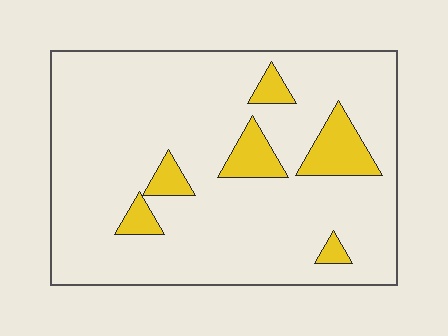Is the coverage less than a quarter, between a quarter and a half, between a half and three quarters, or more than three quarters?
Less than a quarter.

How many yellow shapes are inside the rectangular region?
6.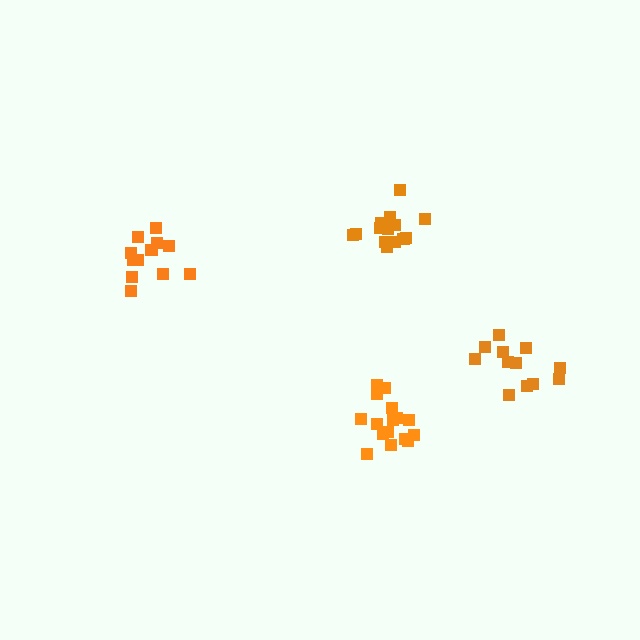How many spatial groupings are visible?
There are 4 spatial groupings.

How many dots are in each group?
Group 1: 15 dots, Group 2: 13 dots, Group 3: 12 dots, Group 4: 16 dots (56 total).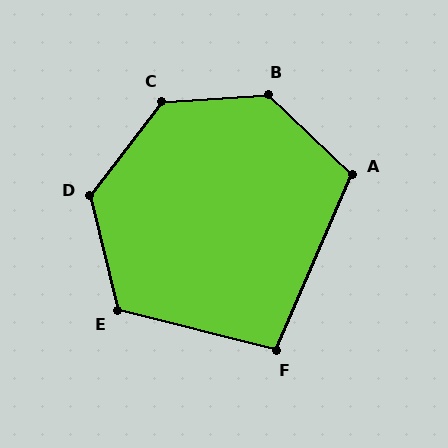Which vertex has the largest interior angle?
B, at approximately 132 degrees.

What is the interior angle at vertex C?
Approximately 132 degrees (obtuse).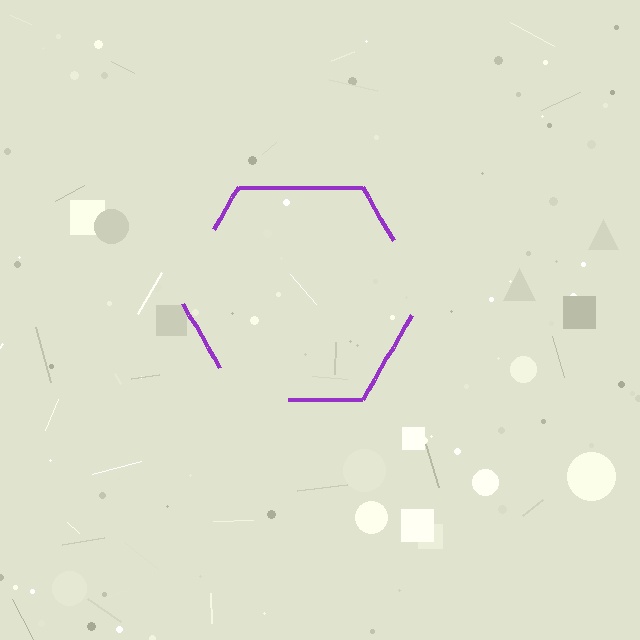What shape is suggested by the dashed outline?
The dashed outline suggests a hexagon.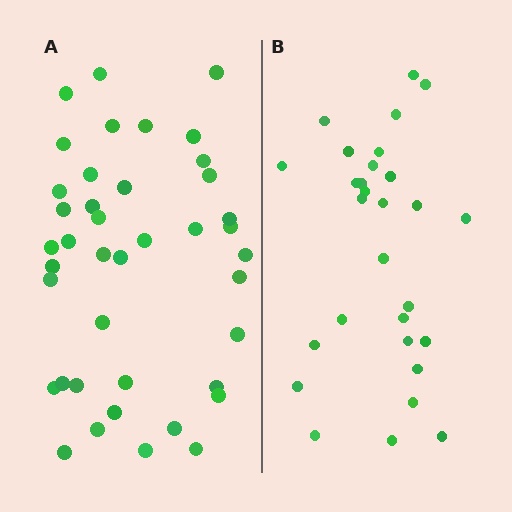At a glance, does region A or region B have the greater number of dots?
Region A (the left region) has more dots.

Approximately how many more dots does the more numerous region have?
Region A has roughly 12 or so more dots than region B.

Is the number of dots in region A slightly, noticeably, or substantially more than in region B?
Region A has noticeably more, but not dramatically so. The ratio is roughly 1.4 to 1.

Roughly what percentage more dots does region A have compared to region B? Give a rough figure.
About 40% more.